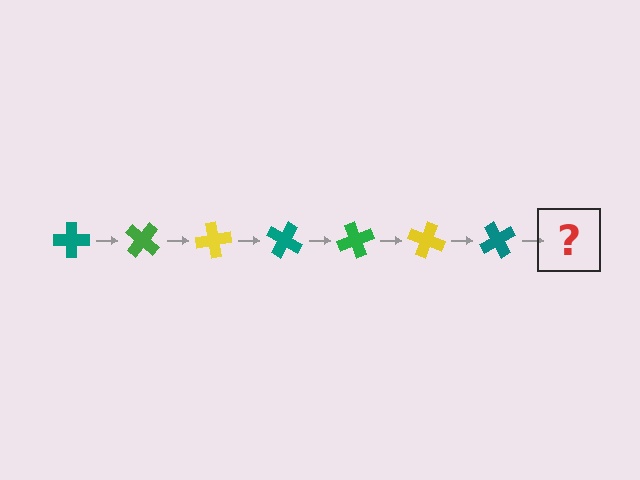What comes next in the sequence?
The next element should be a green cross, rotated 280 degrees from the start.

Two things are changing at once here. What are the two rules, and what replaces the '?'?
The two rules are that it rotates 40 degrees each step and the color cycles through teal, green, and yellow. The '?' should be a green cross, rotated 280 degrees from the start.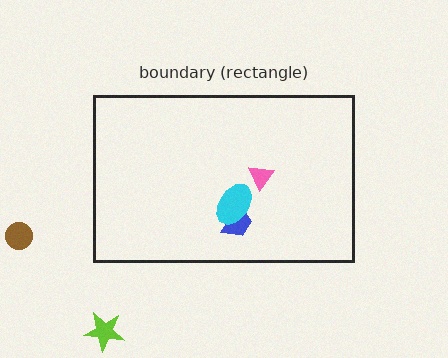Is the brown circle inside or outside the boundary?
Outside.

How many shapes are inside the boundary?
3 inside, 2 outside.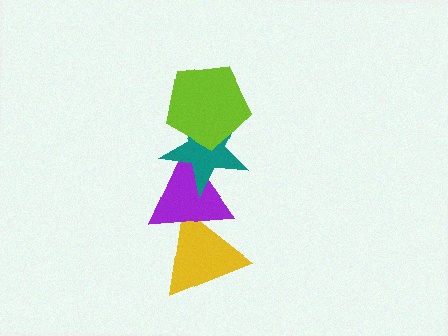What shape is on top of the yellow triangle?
The purple triangle is on top of the yellow triangle.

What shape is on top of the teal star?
The lime pentagon is on top of the teal star.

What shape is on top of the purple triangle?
The teal star is on top of the purple triangle.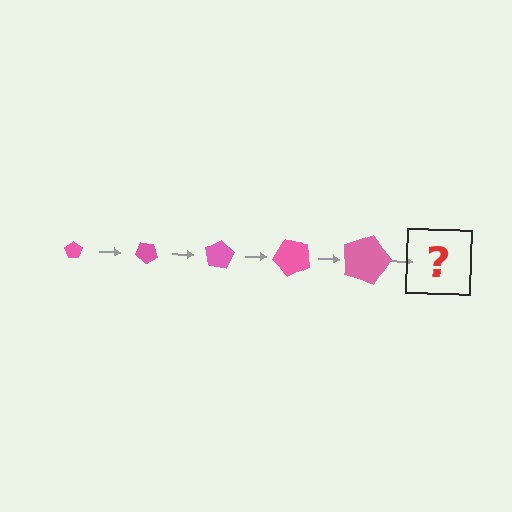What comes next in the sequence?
The next element should be a pentagon, larger than the previous one and rotated 200 degrees from the start.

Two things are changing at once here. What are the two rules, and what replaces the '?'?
The two rules are that the pentagon grows larger each step and it rotates 40 degrees each step. The '?' should be a pentagon, larger than the previous one and rotated 200 degrees from the start.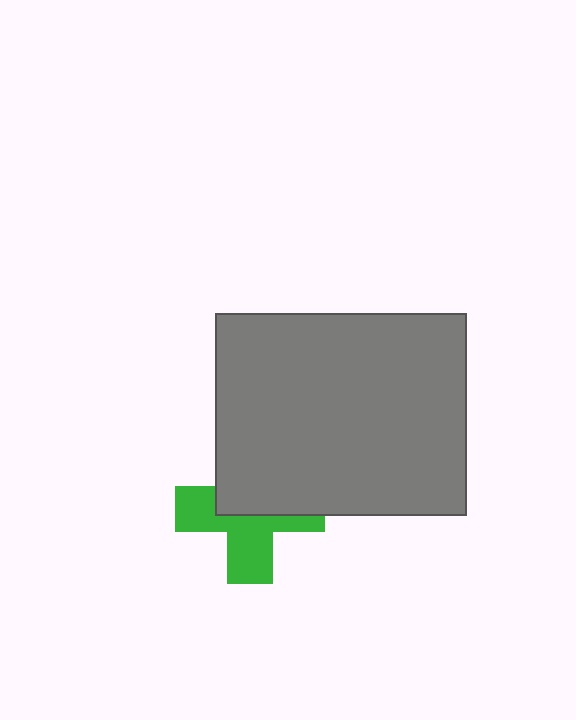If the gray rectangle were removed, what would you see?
You would see the complete green cross.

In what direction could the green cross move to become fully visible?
The green cross could move down. That would shift it out from behind the gray rectangle entirely.